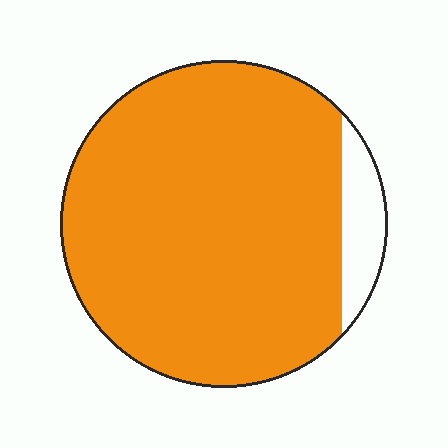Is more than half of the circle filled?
Yes.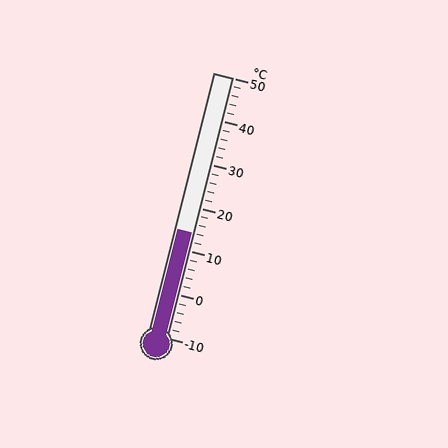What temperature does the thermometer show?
The thermometer shows approximately 14°C.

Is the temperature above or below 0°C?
The temperature is above 0°C.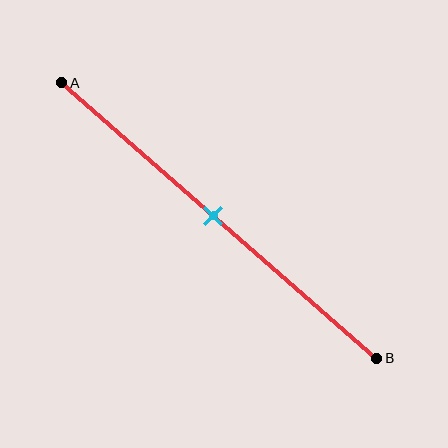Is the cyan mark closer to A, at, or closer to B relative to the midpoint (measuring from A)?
The cyan mark is approximately at the midpoint of segment AB.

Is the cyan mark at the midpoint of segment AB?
Yes, the mark is approximately at the midpoint.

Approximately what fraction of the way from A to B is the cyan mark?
The cyan mark is approximately 50% of the way from A to B.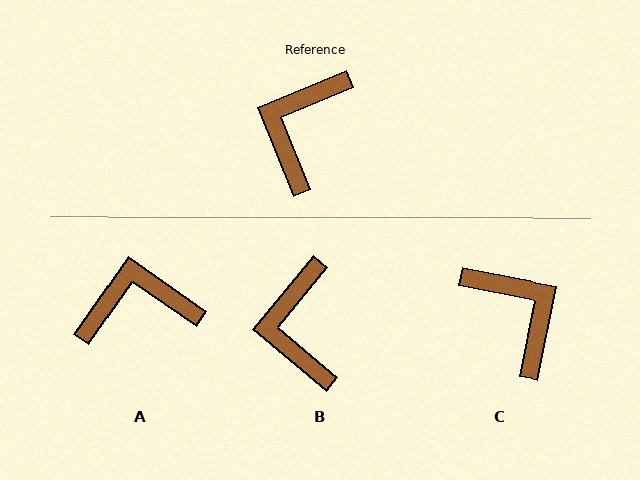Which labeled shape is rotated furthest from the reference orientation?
C, about 123 degrees away.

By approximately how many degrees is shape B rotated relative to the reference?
Approximately 28 degrees counter-clockwise.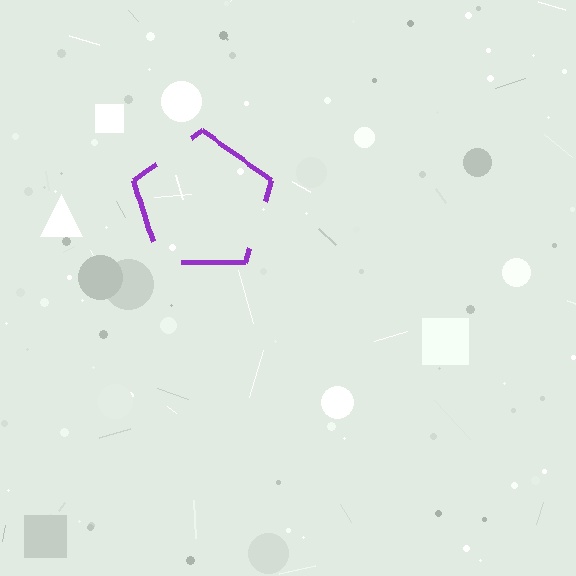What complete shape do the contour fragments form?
The contour fragments form a pentagon.